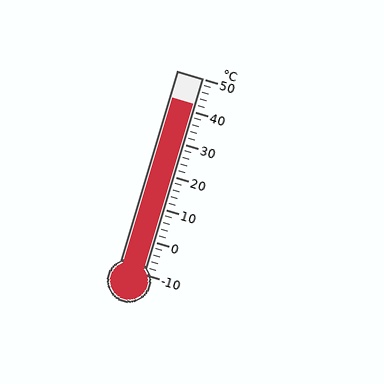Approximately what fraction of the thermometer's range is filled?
The thermometer is filled to approximately 85% of its range.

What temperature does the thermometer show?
The thermometer shows approximately 42°C.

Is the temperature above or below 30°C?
The temperature is above 30°C.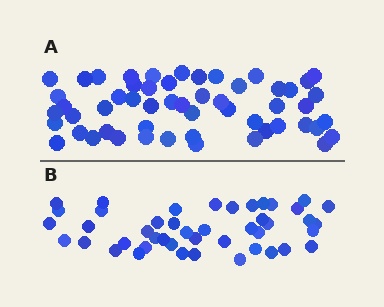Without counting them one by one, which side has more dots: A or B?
Region A (the top region) has more dots.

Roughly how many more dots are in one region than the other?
Region A has roughly 8 or so more dots than region B.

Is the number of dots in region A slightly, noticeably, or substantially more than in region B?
Region A has only slightly more — the two regions are fairly close. The ratio is roughly 1.2 to 1.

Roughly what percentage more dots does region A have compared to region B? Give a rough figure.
About 20% more.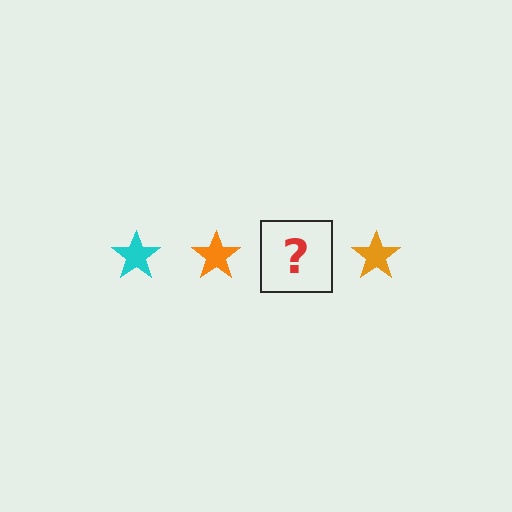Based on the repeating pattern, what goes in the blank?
The blank should be a cyan star.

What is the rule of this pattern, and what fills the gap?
The rule is that the pattern cycles through cyan, orange stars. The gap should be filled with a cyan star.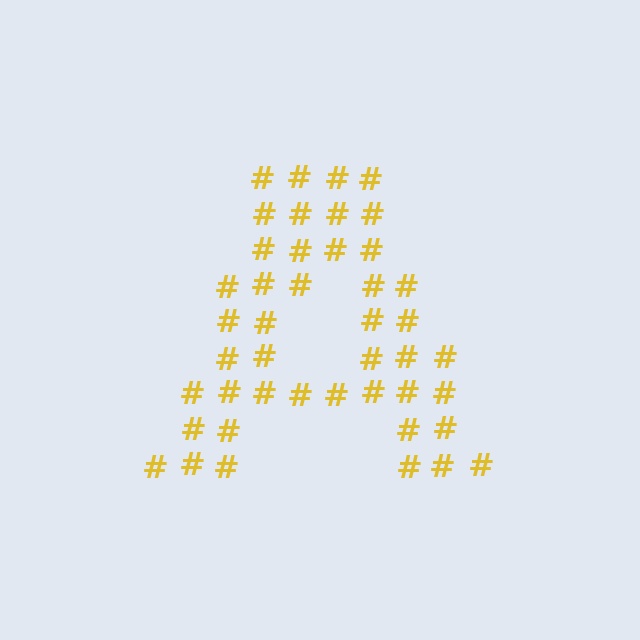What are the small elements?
The small elements are hash symbols.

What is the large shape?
The large shape is the letter A.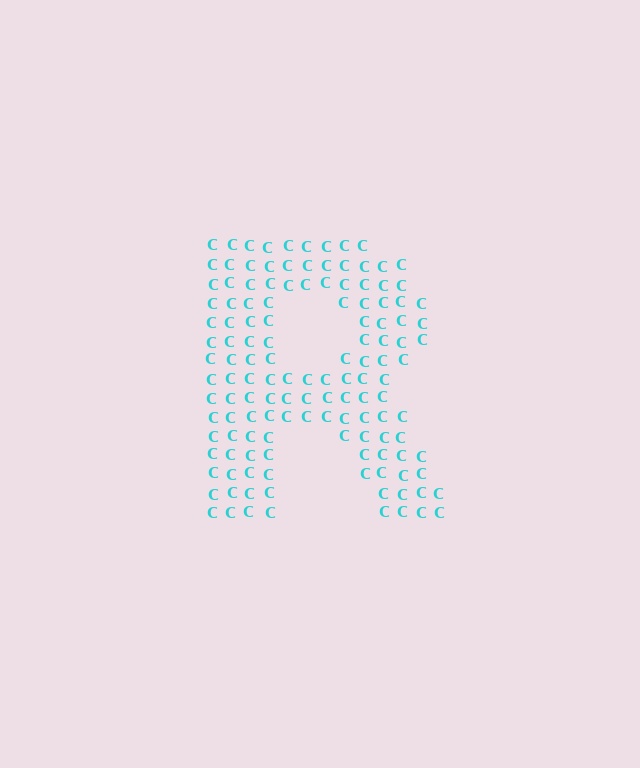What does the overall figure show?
The overall figure shows the letter R.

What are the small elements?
The small elements are letter C's.